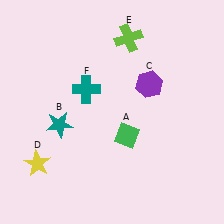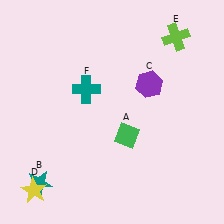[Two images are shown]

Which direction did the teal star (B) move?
The teal star (B) moved down.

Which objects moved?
The objects that moved are: the teal star (B), the yellow star (D), the lime cross (E).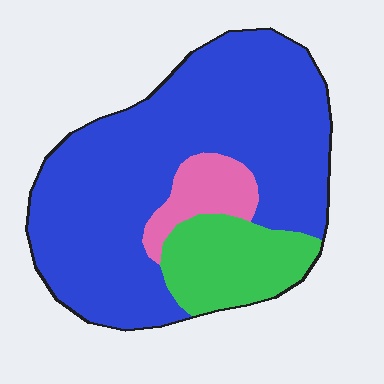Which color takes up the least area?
Pink, at roughly 10%.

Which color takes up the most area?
Blue, at roughly 75%.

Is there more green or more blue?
Blue.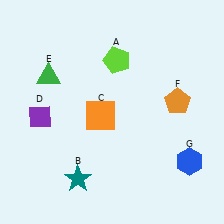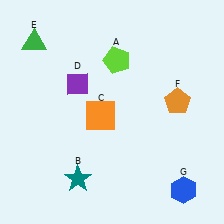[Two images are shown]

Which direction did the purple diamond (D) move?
The purple diamond (D) moved right.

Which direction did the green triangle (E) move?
The green triangle (E) moved up.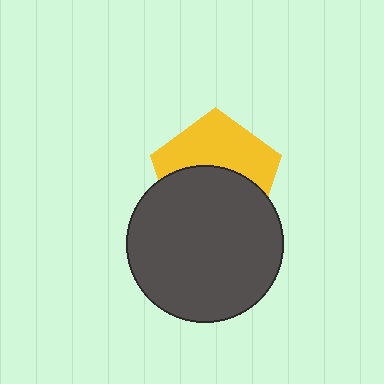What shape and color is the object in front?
The object in front is a dark gray circle.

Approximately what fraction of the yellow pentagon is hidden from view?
Roughly 52% of the yellow pentagon is hidden behind the dark gray circle.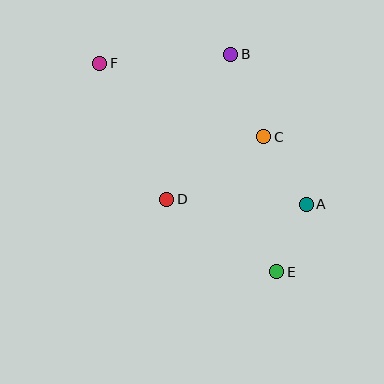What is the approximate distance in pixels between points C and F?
The distance between C and F is approximately 180 pixels.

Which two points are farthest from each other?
Points E and F are farthest from each other.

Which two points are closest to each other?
Points A and E are closest to each other.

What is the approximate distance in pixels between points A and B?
The distance between A and B is approximately 167 pixels.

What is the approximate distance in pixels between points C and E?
The distance between C and E is approximately 136 pixels.